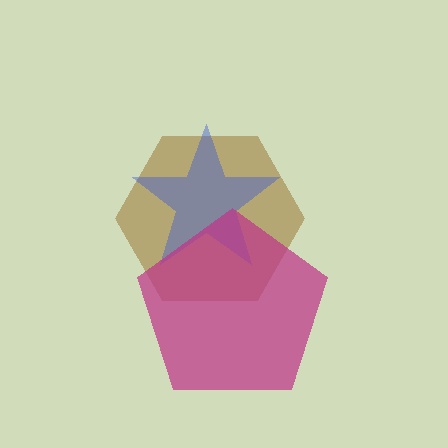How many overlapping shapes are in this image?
There are 3 overlapping shapes in the image.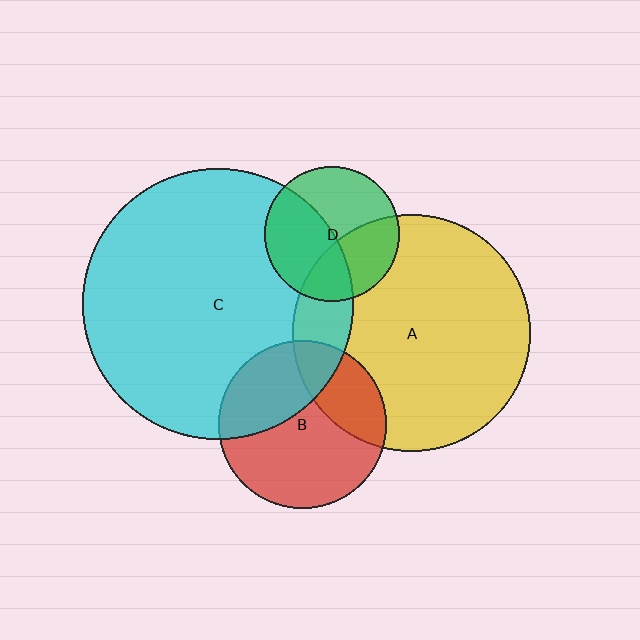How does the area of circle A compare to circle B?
Approximately 2.0 times.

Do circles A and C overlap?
Yes.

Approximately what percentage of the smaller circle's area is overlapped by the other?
Approximately 15%.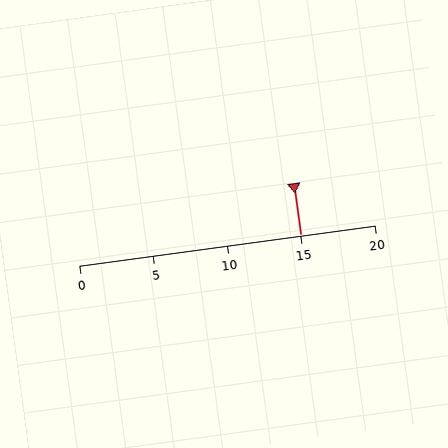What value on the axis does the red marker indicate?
The marker indicates approximately 15.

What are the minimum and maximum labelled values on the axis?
The axis runs from 0 to 20.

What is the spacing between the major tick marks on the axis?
The major ticks are spaced 5 apart.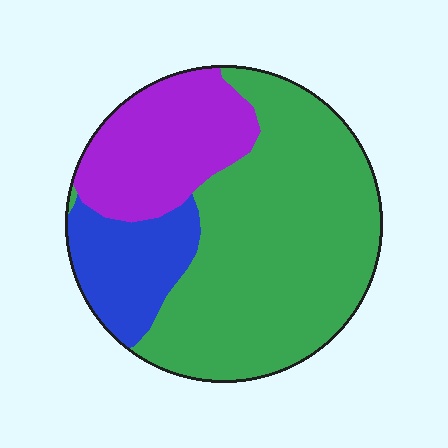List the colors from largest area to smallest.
From largest to smallest: green, purple, blue.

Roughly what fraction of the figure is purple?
Purple covers 24% of the figure.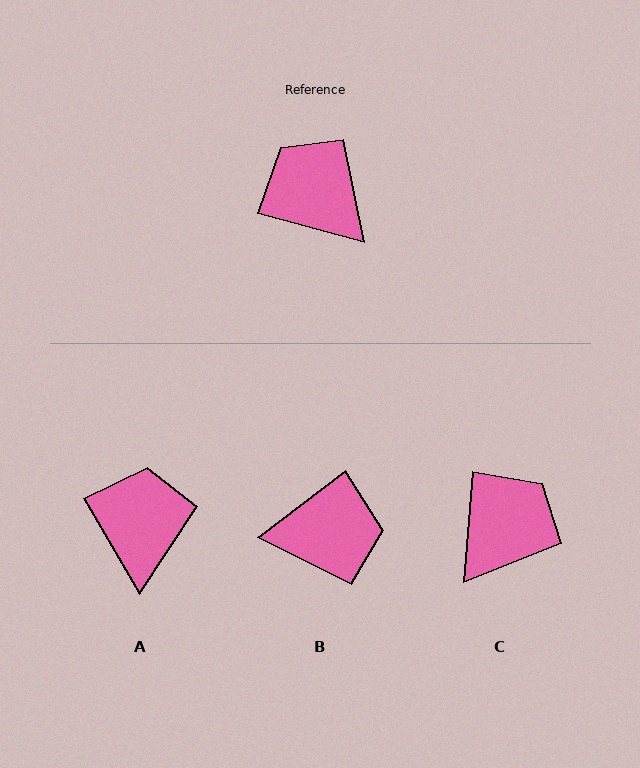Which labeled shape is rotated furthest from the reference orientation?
B, about 128 degrees away.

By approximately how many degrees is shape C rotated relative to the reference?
Approximately 80 degrees clockwise.